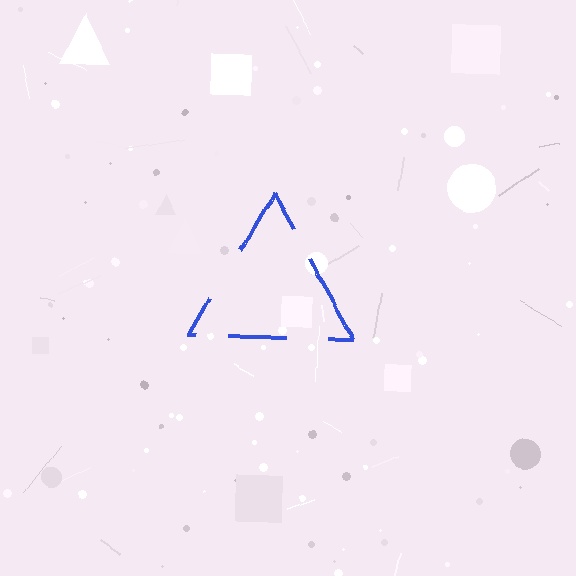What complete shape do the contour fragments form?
The contour fragments form a triangle.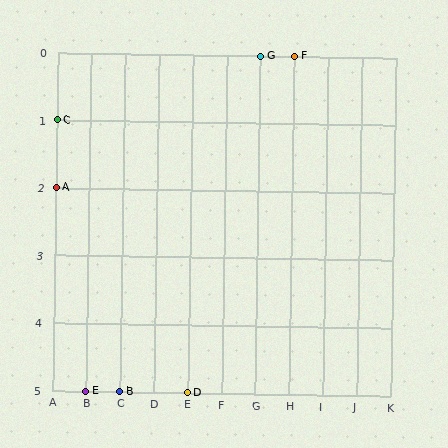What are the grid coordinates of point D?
Point D is at grid coordinates (E, 5).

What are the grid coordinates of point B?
Point B is at grid coordinates (C, 5).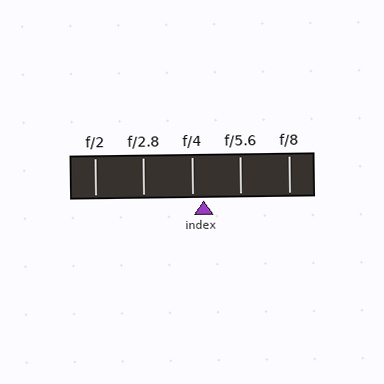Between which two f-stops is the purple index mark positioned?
The index mark is between f/4 and f/5.6.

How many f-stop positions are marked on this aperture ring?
There are 5 f-stop positions marked.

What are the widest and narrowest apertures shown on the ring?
The widest aperture shown is f/2 and the narrowest is f/8.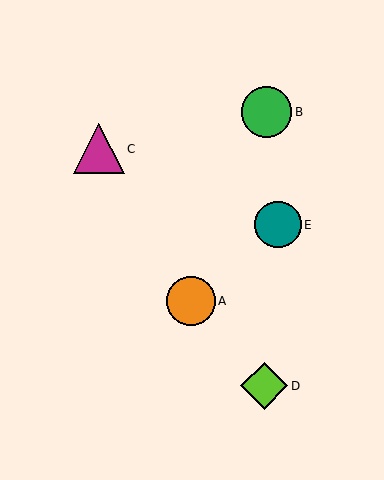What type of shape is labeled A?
Shape A is an orange circle.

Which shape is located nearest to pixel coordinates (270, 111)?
The green circle (labeled B) at (266, 112) is nearest to that location.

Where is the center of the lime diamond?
The center of the lime diamond is at (264, 386).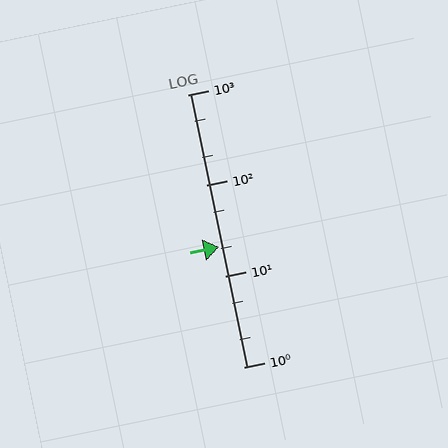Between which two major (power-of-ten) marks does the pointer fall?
The pointer is between 10 and 100.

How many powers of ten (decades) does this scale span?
The scale spans 3 decades, from 1 to 1000.